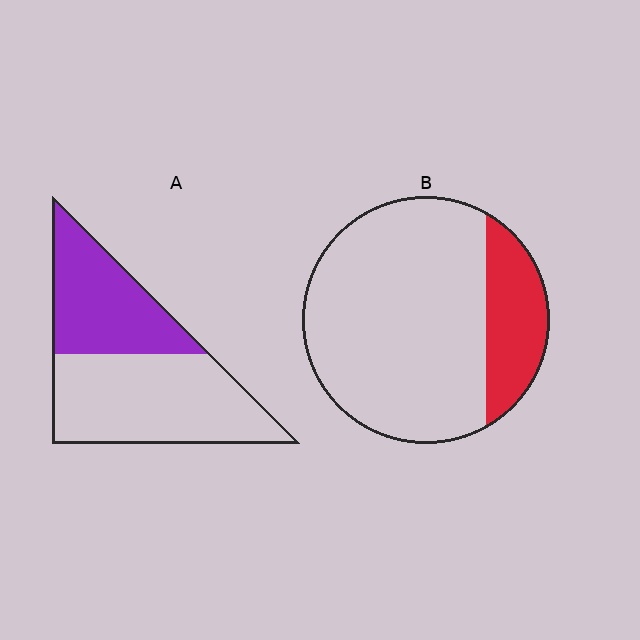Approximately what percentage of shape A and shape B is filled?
A is approximately 40% and B is approximately 20%.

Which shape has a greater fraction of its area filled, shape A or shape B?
Shape A.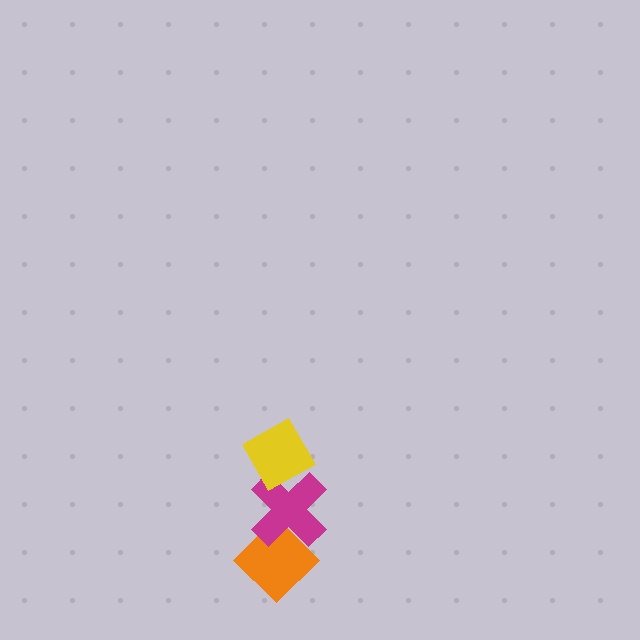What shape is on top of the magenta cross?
The yellow diamond is on top of the magenta cross.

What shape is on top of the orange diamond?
The magenta cross is on top of the orange diamond.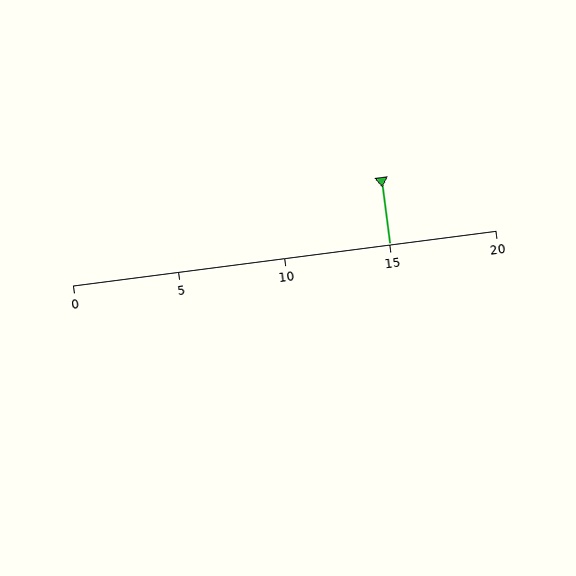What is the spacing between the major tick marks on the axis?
The major ticks are spaced 5 apart.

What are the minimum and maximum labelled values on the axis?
The axis runs from 0 to 20.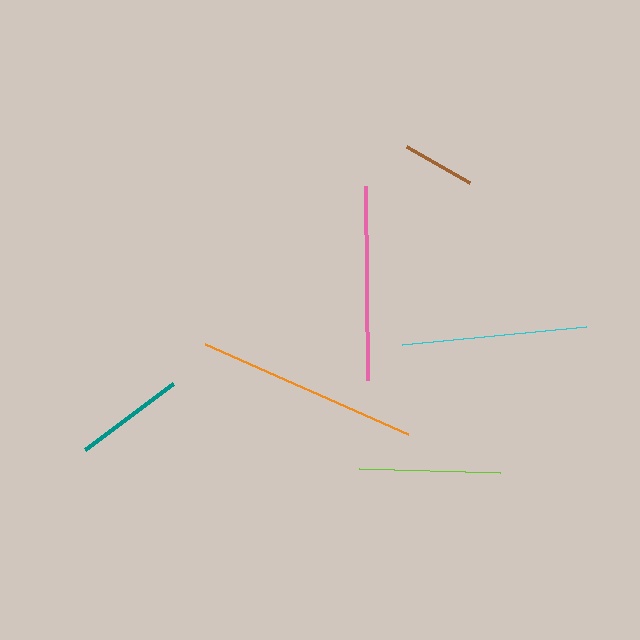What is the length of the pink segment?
The pink segment is approximately 194 pixels long.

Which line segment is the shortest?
The brown line is the shortest at approximately 73 pixels.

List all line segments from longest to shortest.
From longest to shortest: orange, pink, cyan, lime, teal, brown.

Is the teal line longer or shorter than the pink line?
The pink line is longer than the teal line.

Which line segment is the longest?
The orange line is the longest at approximately 222 pixels.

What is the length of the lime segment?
The lime segment is approximately 141 pixels long.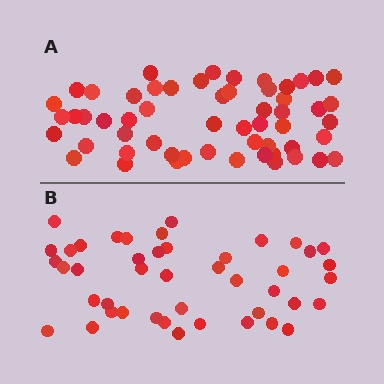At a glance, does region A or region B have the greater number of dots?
Region A (the top region) has more dots.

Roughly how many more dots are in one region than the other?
Region A has roughly 12 or so more dots than region B.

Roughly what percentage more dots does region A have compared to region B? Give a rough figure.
About 25% more.